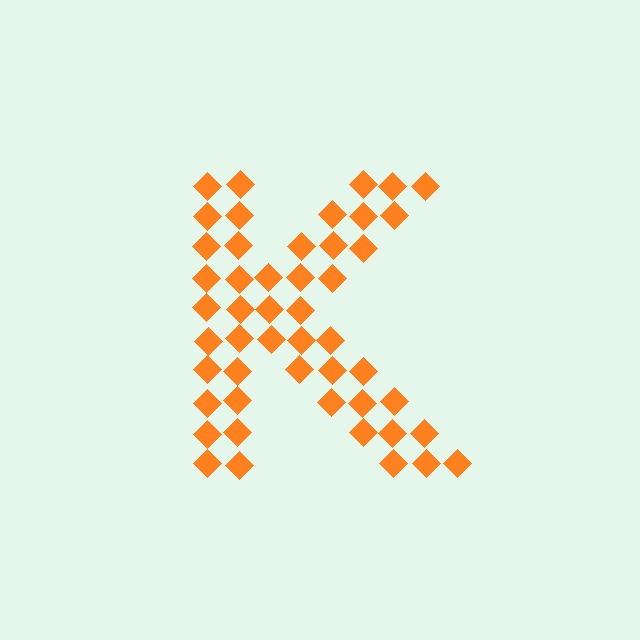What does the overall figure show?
The overall figure shows the letter K.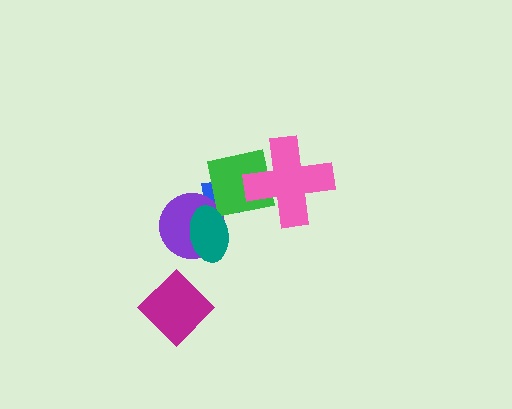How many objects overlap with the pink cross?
1 object overlaps with the pink cross.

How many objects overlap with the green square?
4 objects overlap with the green square.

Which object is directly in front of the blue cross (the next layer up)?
The purple circle is directly in front of the blue cross.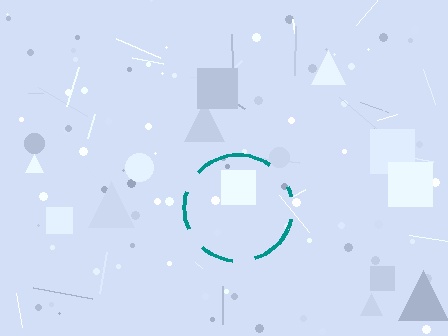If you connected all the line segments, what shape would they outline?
They would outline a circle.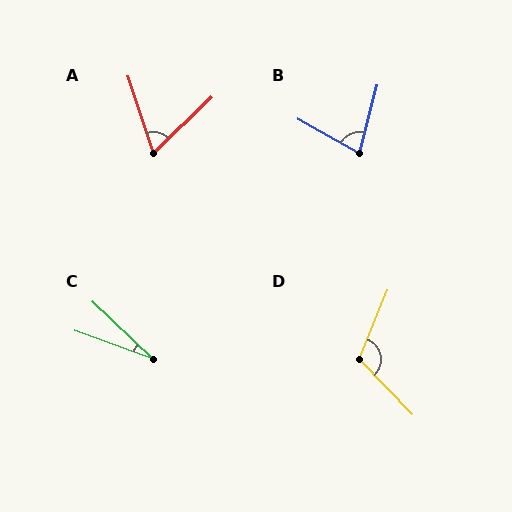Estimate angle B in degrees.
Approximately 76 degrees.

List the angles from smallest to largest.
C (24°), A (64°), B (76°), D (114°).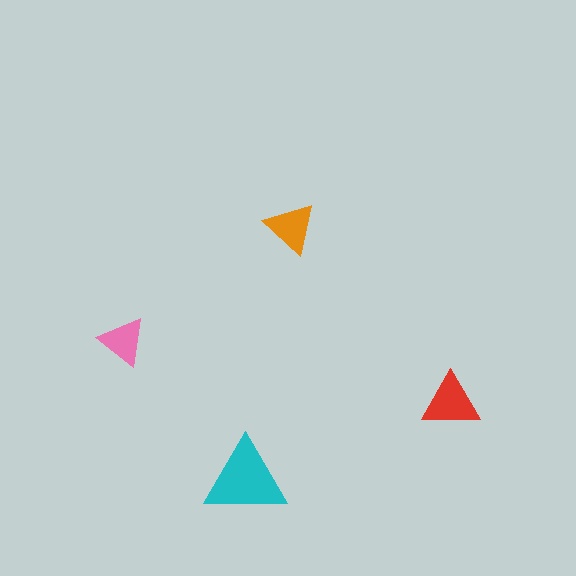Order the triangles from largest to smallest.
the cyan one, the red one, the orange one, the pink one.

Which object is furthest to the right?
The red triangle is rightmost.